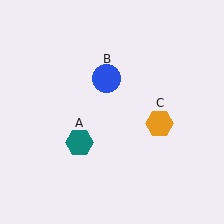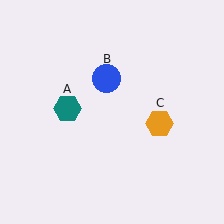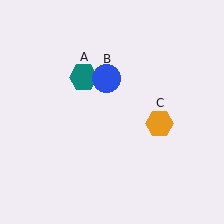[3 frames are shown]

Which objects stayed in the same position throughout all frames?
Blue circle (object B) and orange hexagon (object C) remained stationary.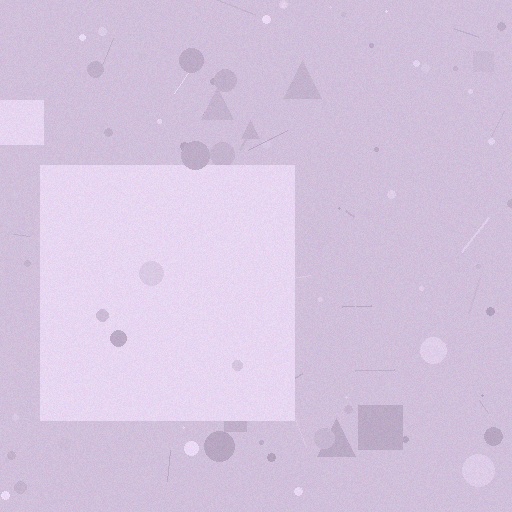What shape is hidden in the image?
A square is hidden in the image.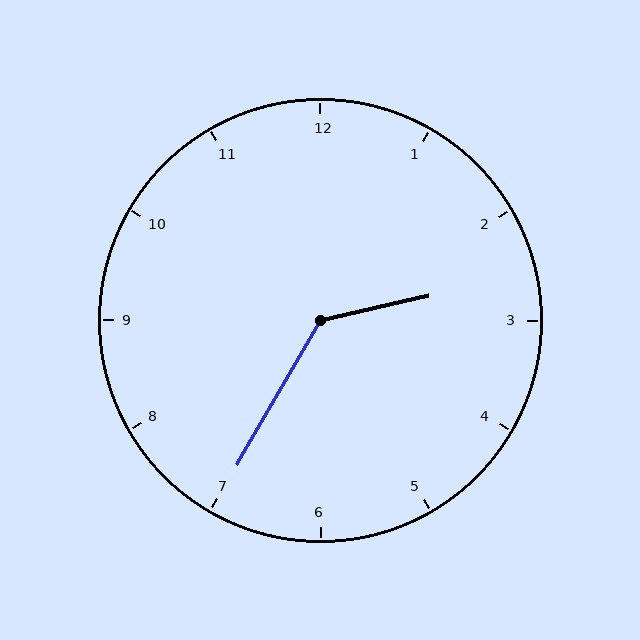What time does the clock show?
2:35.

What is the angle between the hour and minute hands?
Approximately 132 degrees.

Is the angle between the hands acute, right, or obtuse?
It is obtuse.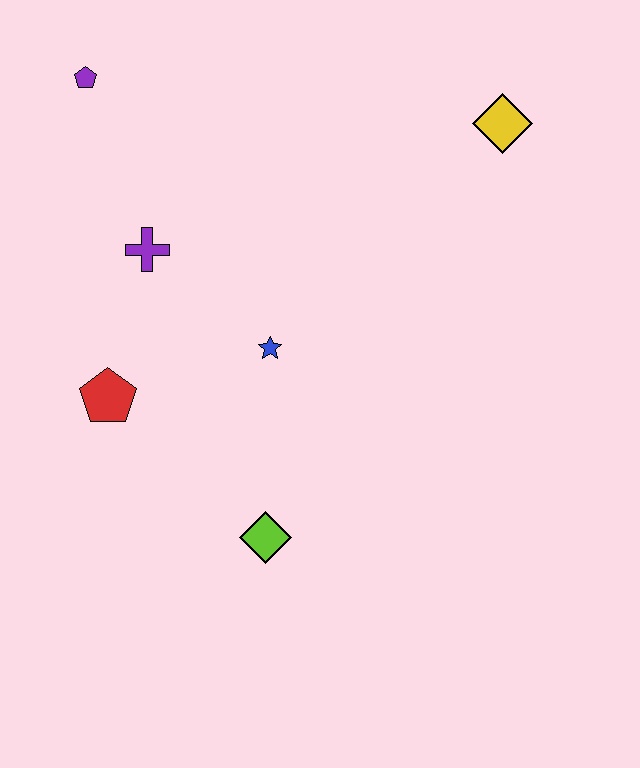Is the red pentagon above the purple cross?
No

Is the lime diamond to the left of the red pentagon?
No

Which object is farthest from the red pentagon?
The yellow diamond is farthest from the red pentagon.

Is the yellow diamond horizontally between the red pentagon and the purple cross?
No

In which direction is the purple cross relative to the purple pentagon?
The purple cross is below the purple pentagon.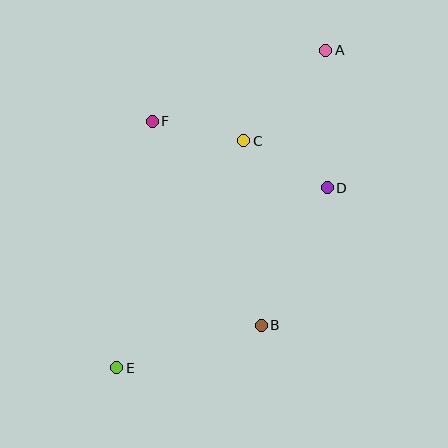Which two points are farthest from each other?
Points A and E are farthest from each other.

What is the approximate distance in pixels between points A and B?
The distance between A and B is approximately 282 pixels.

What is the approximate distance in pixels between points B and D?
The distance between B and D is approximately 152 pixels.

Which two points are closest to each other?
Points C and F are closest to each other.